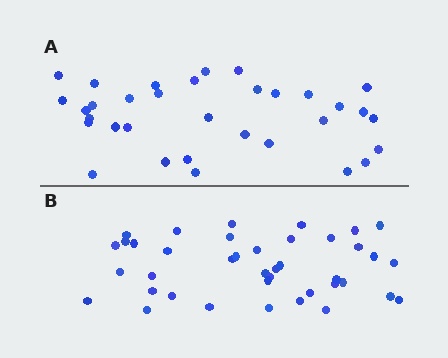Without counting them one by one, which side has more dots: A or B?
Region B (the bottom region) has more dots.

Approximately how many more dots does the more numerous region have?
Region B has roughly 8 or so more dots than region A.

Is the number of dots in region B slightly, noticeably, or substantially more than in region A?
Region B has only slightly more — the two regions are fairly close. The ratio is roughly 1.2 to 1.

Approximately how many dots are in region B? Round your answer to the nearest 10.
About 40 dots.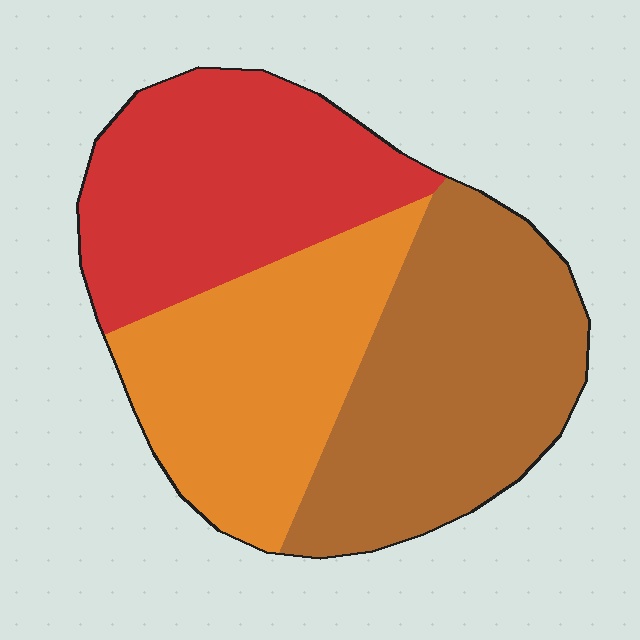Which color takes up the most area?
Brown, at roughly 35%.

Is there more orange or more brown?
Brown.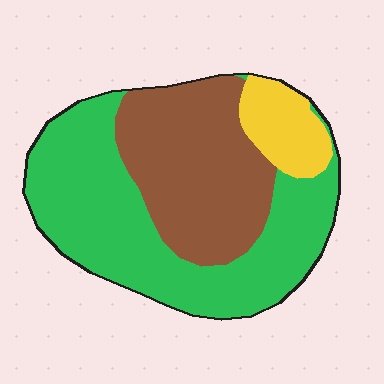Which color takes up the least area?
Yellow, at roughly 10%.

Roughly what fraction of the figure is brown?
Brown covers roughly 35% of the figure.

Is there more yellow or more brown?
Brown.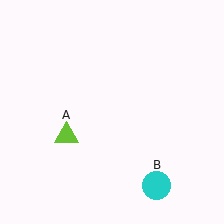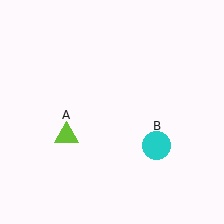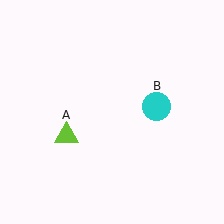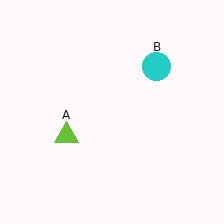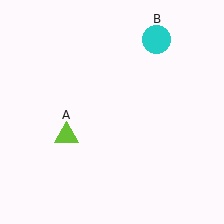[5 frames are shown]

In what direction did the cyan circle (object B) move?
The cyan circle (object B) moved up.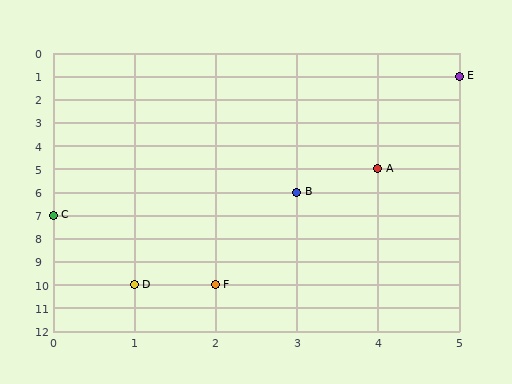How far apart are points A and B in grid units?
Points A and B are 1 column and 1 row apart (about 1.4 grid units diagonally).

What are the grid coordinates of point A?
Point A is at grid coordinates (4, 5).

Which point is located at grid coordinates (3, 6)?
Point B is at (3, 6).